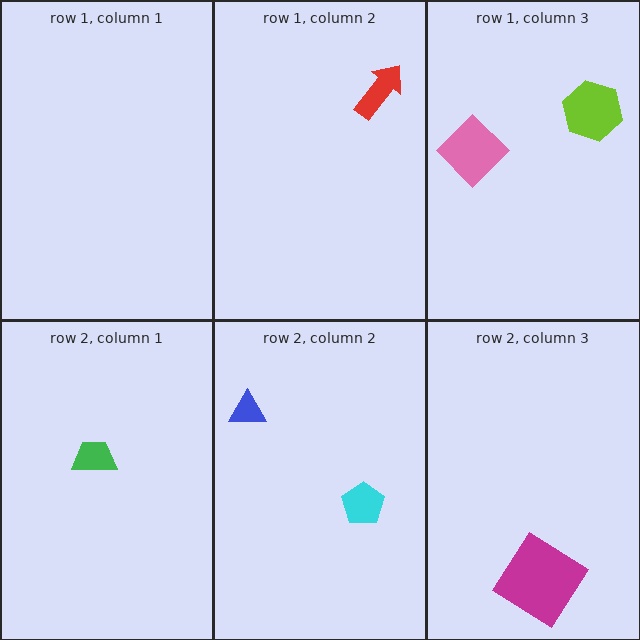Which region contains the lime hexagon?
The row 1, column 3 region.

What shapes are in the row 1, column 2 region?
The red arrow.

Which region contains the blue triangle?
The row 2, column 2 region.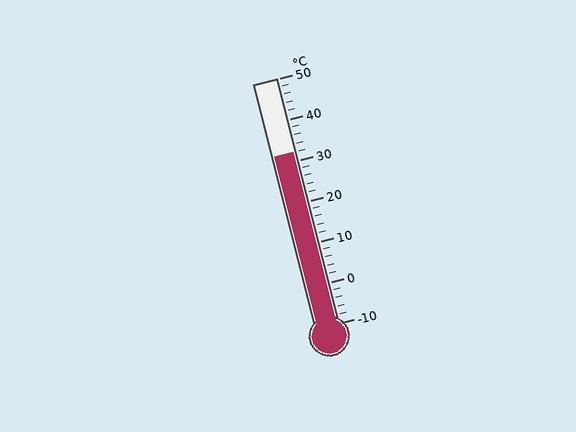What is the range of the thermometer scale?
The thermometer scale ranges from -10°C to 50°C.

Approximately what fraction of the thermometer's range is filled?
The thermometer is filled to approximately 70% of its range.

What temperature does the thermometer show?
The thermometer shows approximately 32°C.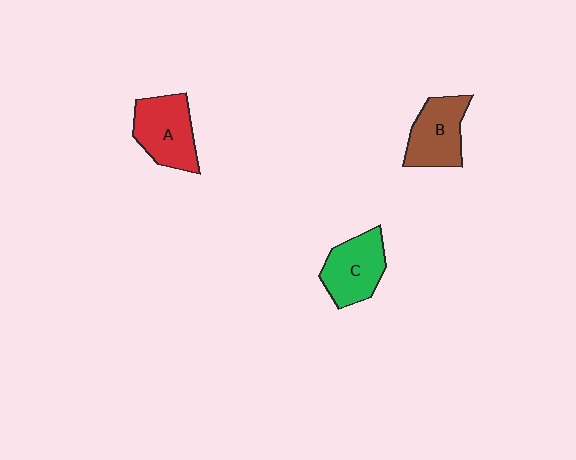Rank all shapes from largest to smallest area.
From largest to smallest: A (red), C (green), B (brown).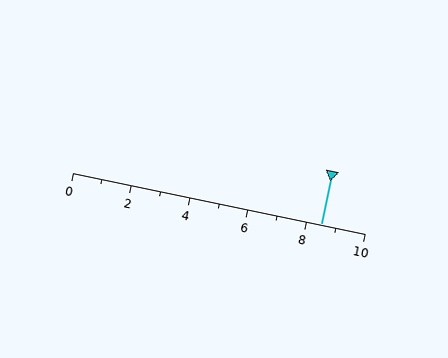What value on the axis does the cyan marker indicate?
The marker indicates approximately 8.5.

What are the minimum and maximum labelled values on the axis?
The axis runs from 0 to 10.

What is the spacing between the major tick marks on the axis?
The major ticks are spaced 2 apart.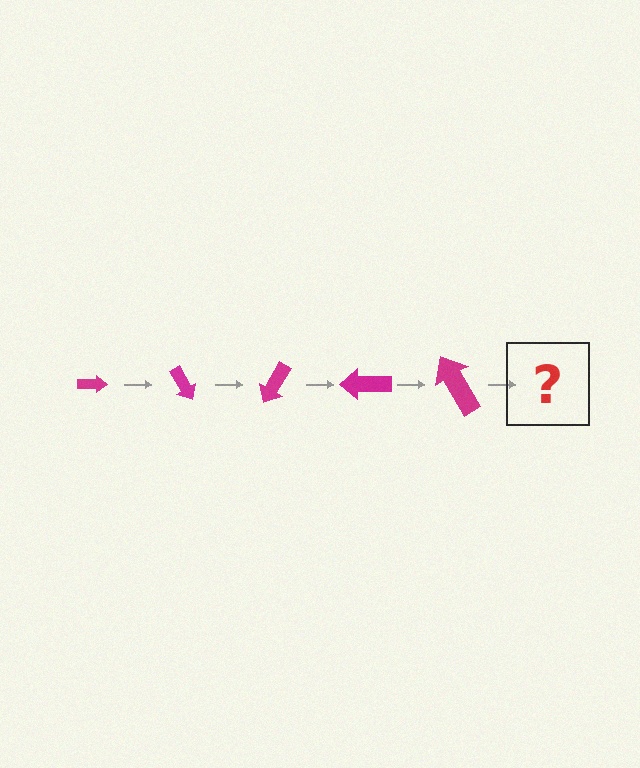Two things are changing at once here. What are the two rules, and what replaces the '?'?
The two rules are that the arrow grows larger each step and it rotates 60 degrees each step. The '?' should be an arrow, larger than the previous one and rotated 300 degrees from the start.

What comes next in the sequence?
The next element should be an arrow, larger than the previous one and rotated 300 degrees from the start.